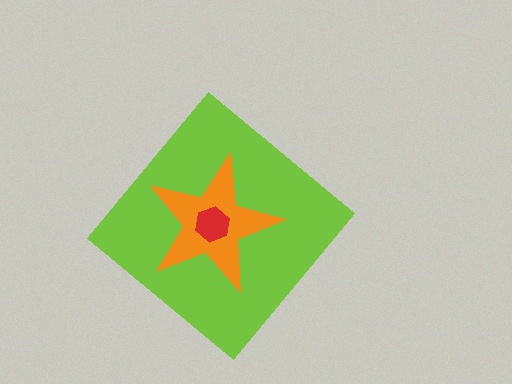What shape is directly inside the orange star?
The red hexagon.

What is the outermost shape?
The lime diamond.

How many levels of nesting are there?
3.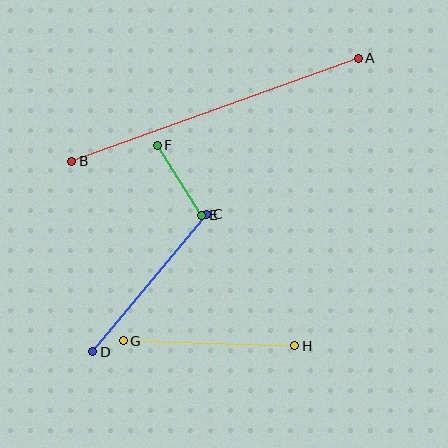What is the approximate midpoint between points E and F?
The midpoint is at approximately (180, 180) pixels.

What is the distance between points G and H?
The distance is approximately 171 pixels.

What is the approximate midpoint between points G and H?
The midpoint is at approximately (209, 343) pixels.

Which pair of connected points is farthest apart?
Points A and B are farthest apart.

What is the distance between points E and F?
The distance is approximately 83 pixels.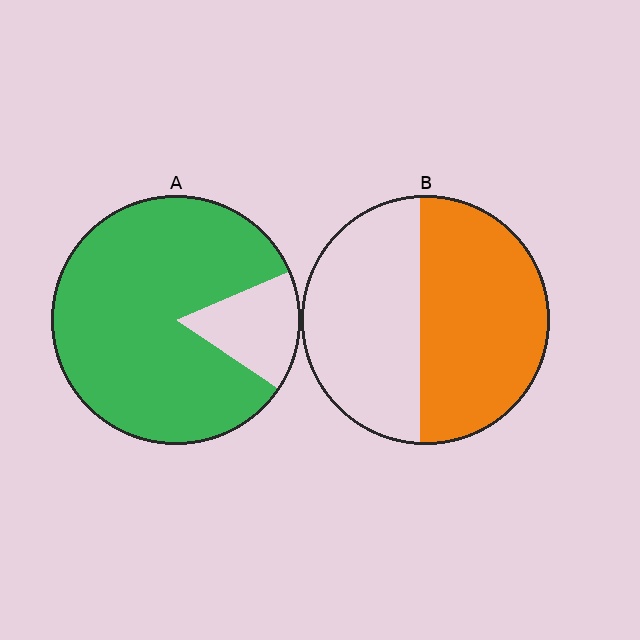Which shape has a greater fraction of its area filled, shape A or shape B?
Shape A.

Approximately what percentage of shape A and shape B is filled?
A is approximately 85% and B is approximately 55%.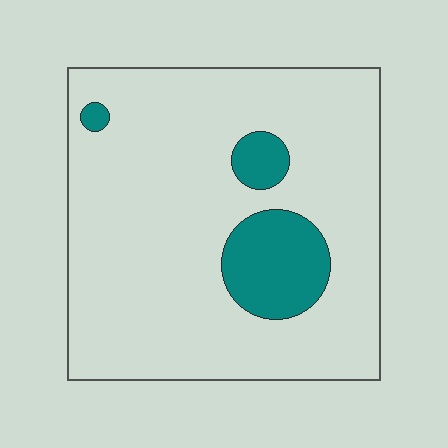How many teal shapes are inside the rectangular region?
3.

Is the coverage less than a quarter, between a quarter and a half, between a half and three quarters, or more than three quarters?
Less than a quarter.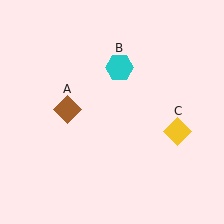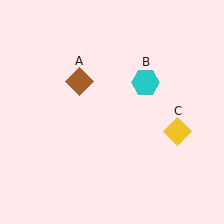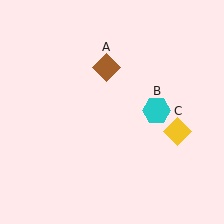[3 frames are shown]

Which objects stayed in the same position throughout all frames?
Yellow diamond (object C) remained stationary.